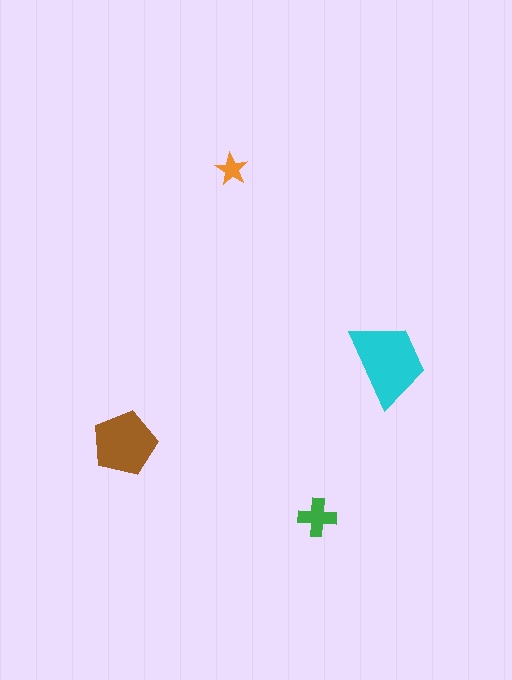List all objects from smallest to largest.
The orange star, the green cross, the brown pentagon, the cyan trapezoid.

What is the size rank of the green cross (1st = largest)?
3rd.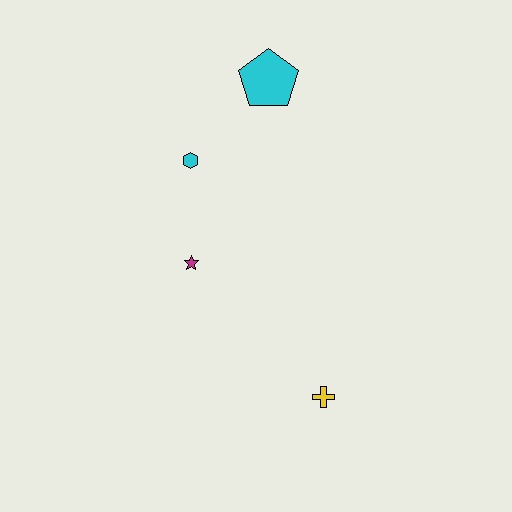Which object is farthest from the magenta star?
The cyan pentagon is farthest from the magenta star.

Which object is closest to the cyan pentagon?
The cyan hexagon is closest to the cyan pentagon.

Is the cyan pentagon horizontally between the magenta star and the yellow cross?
Yes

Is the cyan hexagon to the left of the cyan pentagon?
Yes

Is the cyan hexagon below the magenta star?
No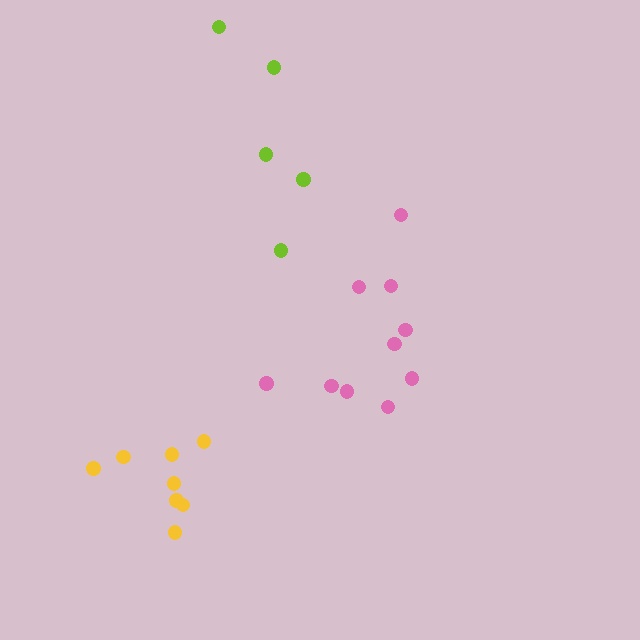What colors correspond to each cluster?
The clusters are colored: pink, lime, yellow.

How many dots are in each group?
Group 1: 10 dots, Group 2: 5 dots, Group 3: 8 dots (23 total).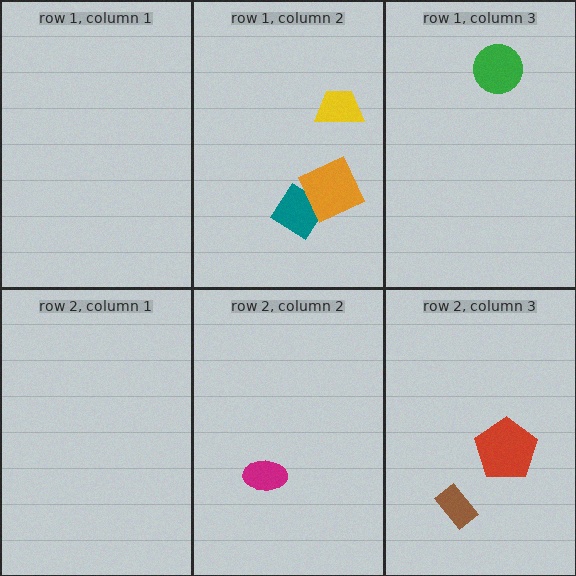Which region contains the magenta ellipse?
The row 2, column 2 region.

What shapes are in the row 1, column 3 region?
The green circle.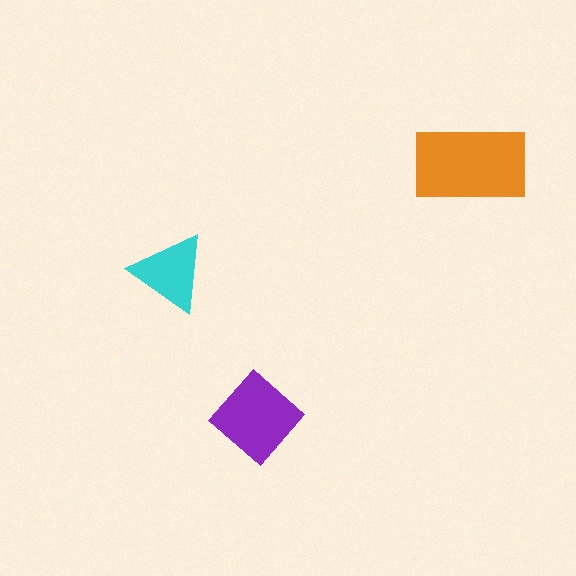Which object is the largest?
The orange rectangle.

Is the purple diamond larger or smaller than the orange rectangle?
Smaller.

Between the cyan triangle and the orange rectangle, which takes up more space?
The orange rectangle.